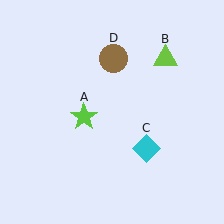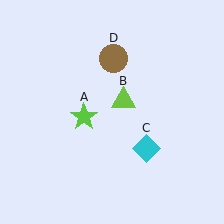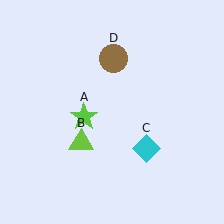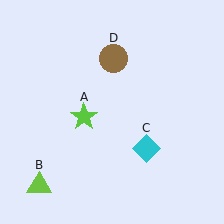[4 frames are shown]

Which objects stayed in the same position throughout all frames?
Lime star (object A) and cyan diamond (object C) and brown circle (object D) remained stationary.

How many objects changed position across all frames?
1 object changed position: lime triangle (object B).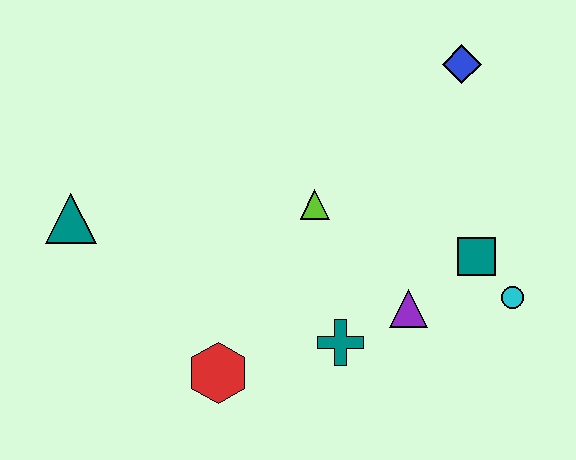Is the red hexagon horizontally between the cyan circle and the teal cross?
No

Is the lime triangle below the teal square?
No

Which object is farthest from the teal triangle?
The cyan circle is farthest from the teal triangle.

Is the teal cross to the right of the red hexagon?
Yes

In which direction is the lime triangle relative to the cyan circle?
The lime triangle is to the left of the cyan circle.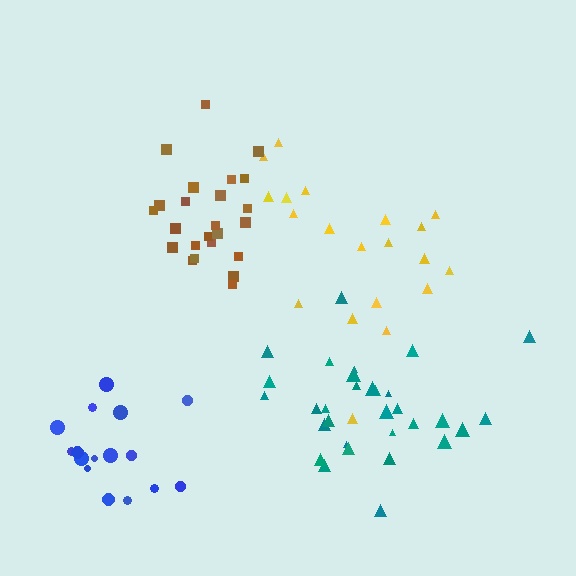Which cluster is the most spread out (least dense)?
Yellow.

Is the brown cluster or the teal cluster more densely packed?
Brown.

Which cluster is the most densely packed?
Brown.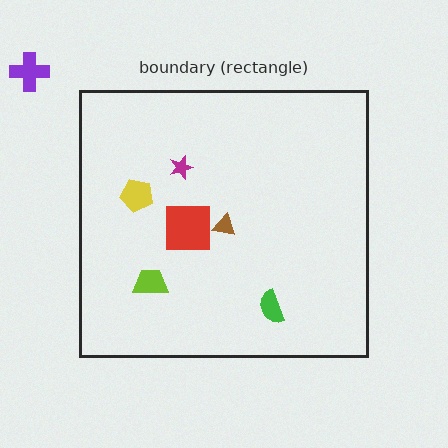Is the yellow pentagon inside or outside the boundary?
Inside.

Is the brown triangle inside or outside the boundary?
Inside.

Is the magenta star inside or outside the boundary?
Inside.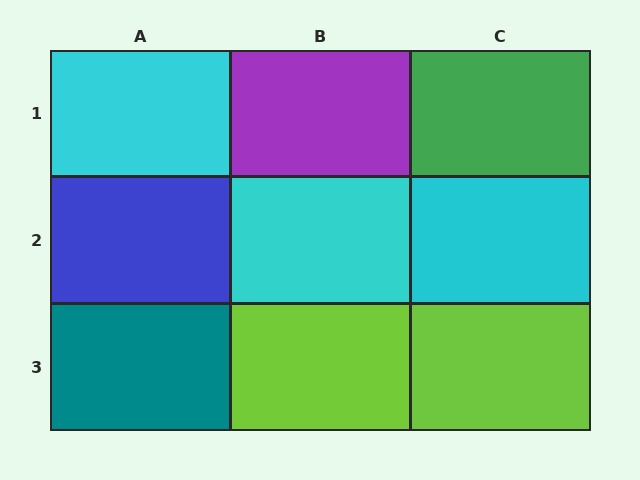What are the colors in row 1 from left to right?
Cyan, purple, green.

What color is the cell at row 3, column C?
Lime.